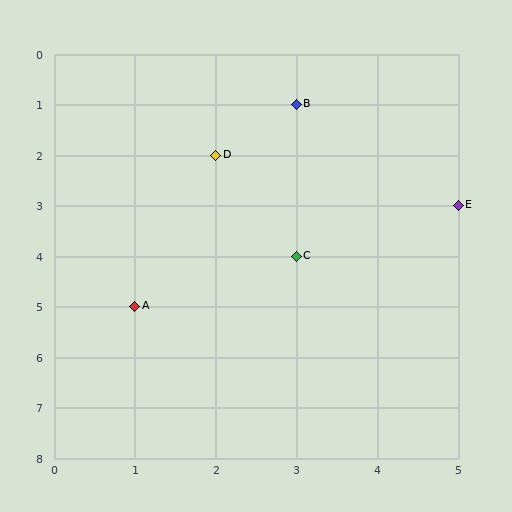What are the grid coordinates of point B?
Point B is at grid coordinates (3, 1).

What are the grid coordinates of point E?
Point E is at grid coordinates (5, 3).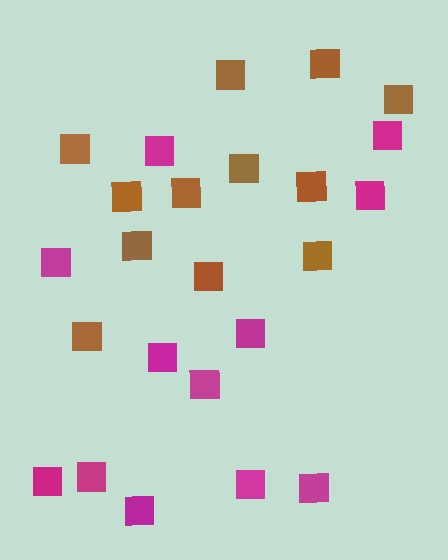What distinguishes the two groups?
There are 2 groups: one group of brown squares (12) and one group of magenta squares (12).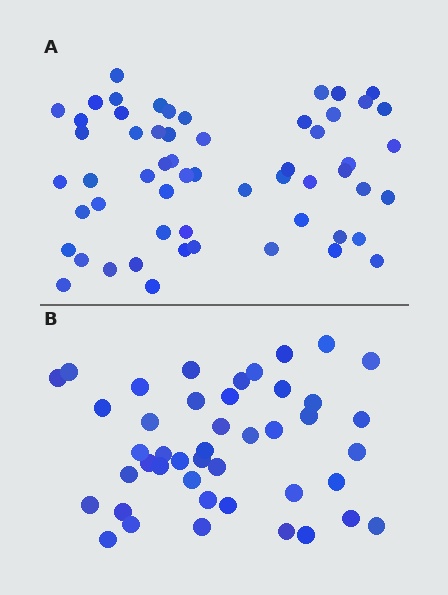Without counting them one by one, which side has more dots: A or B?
Region A (the top region) has more dots.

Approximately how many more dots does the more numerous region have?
Region A has approximately 15 more dots than region B.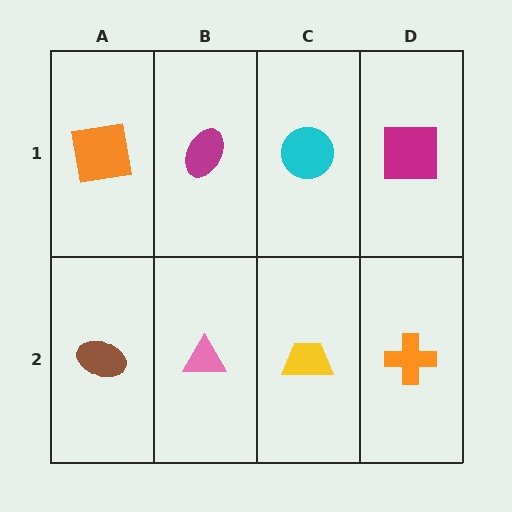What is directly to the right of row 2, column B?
A yellow trapezoid.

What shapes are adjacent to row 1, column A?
A brown ellipse (row 2, column A), a magenta ellipse (row 1, column B).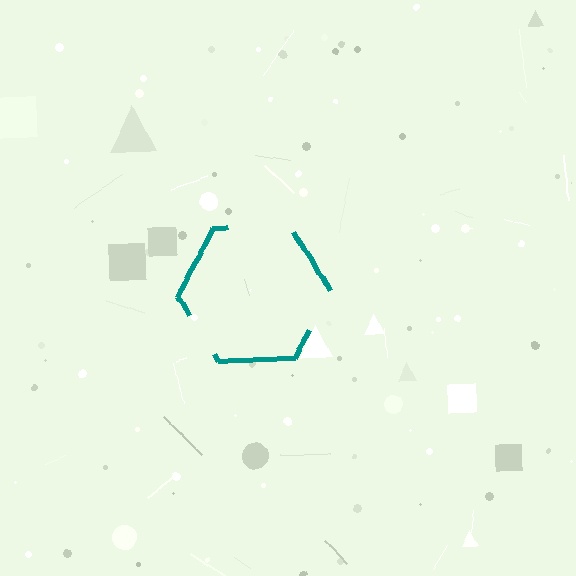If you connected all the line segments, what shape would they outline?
They would outline a hexagon.